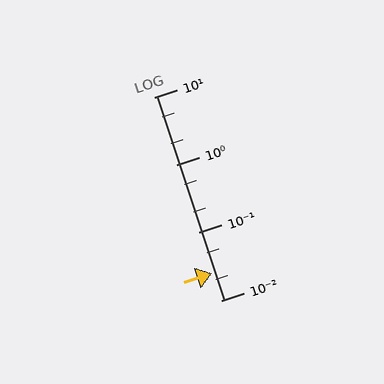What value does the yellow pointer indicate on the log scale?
The pointer indicates approximately 0.025.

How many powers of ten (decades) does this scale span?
The scale spans 3 decades, from 0.01 to 10.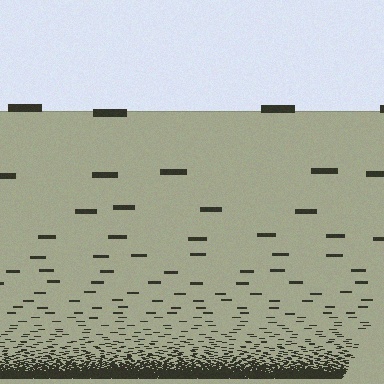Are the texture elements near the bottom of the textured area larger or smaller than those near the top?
Smaller. The gradient is inverted — elements near the bottom are smaller and denser.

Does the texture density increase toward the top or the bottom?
Density increases toward the bottom.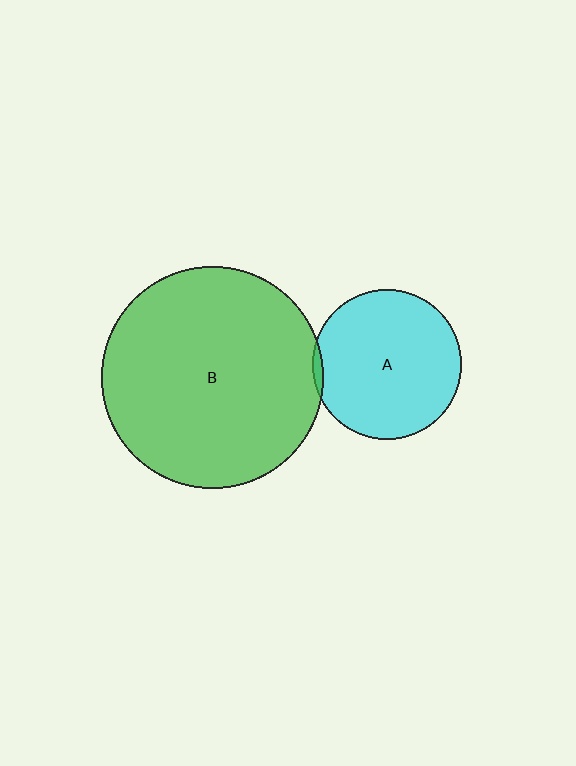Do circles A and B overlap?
Yes.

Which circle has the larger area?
Circle B (green).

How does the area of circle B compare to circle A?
Approximately 2.2 times.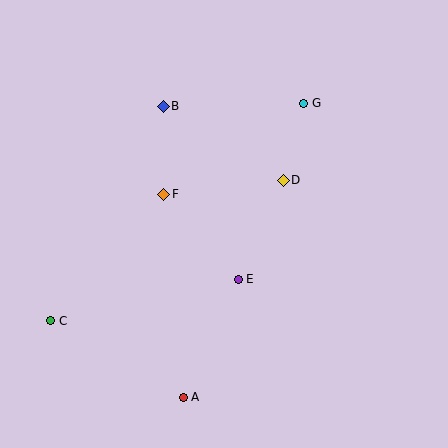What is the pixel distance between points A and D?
The distance between A and D is 239 pixels.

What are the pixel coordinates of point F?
Point F is at (164, 194).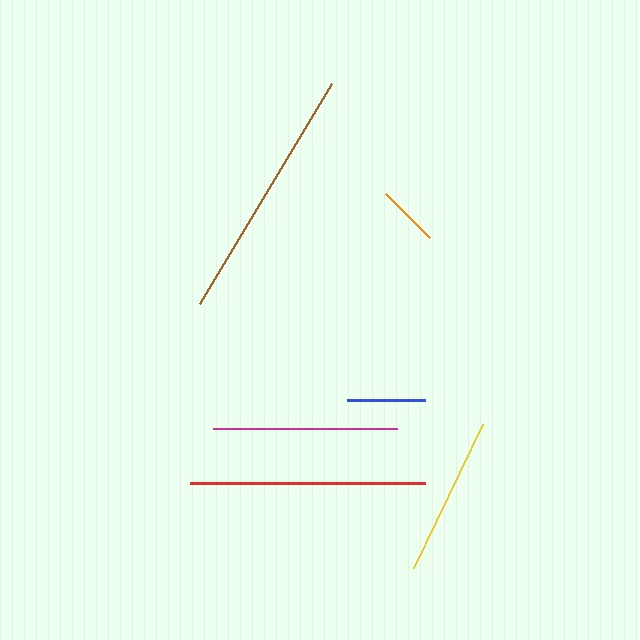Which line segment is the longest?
The brown line is the longest at approximately 256 pixels.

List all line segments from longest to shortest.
From longest to shortest: brown, red, magenta, yellow, blue, orange.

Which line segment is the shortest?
The orange line is the shortest at approximately 62 pixels.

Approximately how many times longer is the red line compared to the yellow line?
The red line is approximately 1.5 times the length of the yellow line.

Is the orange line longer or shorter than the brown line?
The brown line is longer than the orange line.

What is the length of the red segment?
The red segment is approximately 236 pixels long.